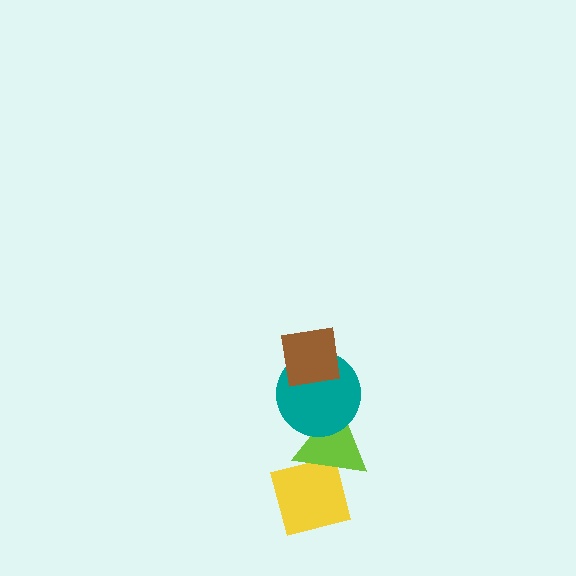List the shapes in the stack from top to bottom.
From top to bottom: the brown square, the teal circle, the lime triangle, the yellow square.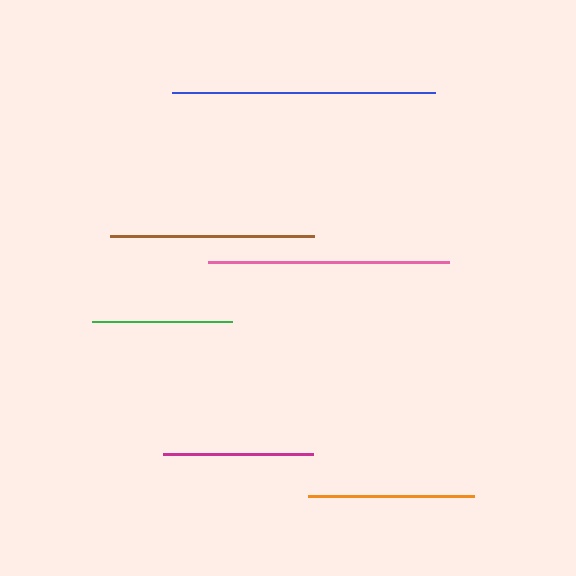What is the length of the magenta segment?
The magenta segment is approximately 150 pixels long.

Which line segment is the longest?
The blue line is the longest at approximately 263 pixels.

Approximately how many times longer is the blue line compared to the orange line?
The blue line is approximately 1.6 times the length of the orange line.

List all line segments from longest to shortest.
From longest to shortest: blue, pink, brown, orange, magenta, green.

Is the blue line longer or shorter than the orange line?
The blue line is longer than the orange line.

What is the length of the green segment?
The green segment is approximately 140 pixels long.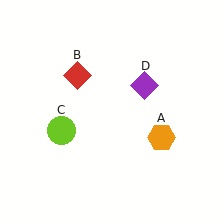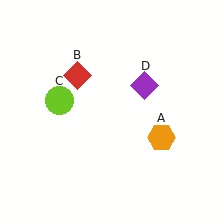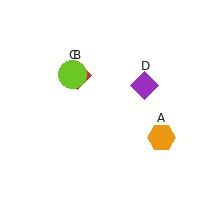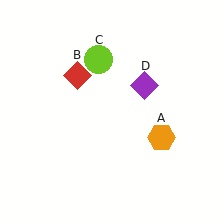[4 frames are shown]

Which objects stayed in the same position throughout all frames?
Orange hexagon (object A) and red diamond (object B) and purple diamond (object D) remained stationary.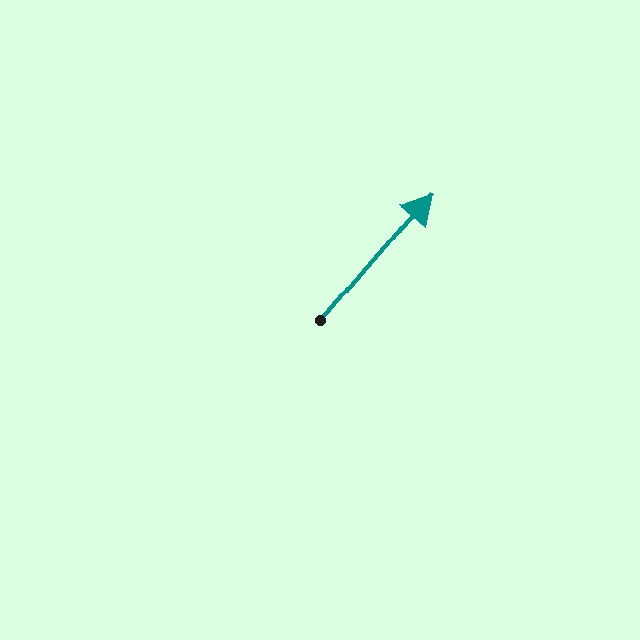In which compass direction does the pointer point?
Northeast.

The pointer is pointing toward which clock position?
Roughly 1 o'clock.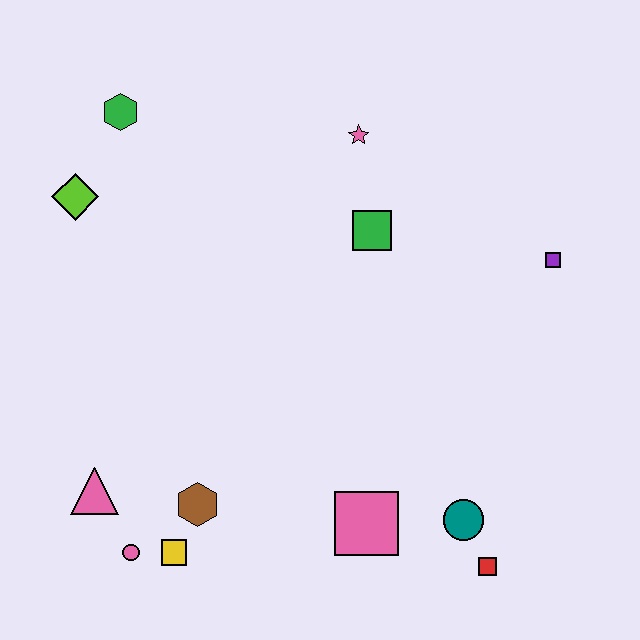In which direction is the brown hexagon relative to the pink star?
The brown hexagon is below the pink star.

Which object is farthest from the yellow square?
The purple square is farthest from the yellow square.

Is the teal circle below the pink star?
Yes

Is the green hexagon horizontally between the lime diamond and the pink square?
Yes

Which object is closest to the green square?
The pink star is closest to the green square.